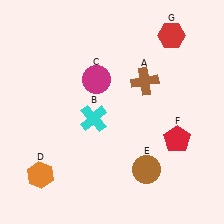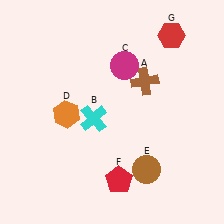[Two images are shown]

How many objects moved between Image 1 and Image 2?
3 objects moved between the two images.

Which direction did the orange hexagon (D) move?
The orange hexagon (D) moved up.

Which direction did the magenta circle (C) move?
The magenta circle (C) moved right.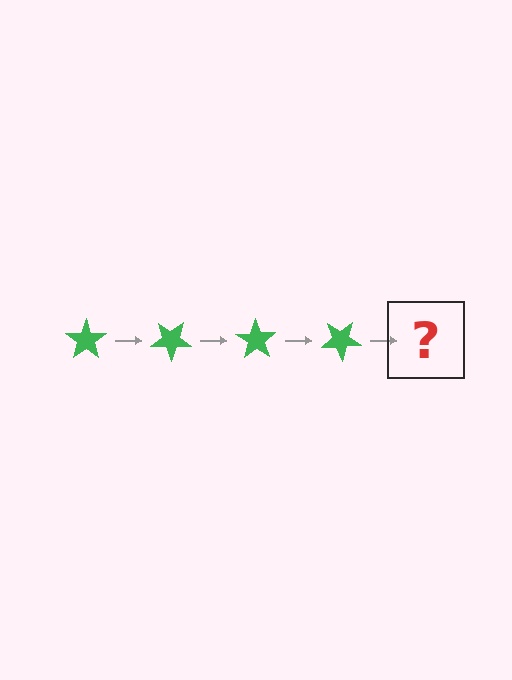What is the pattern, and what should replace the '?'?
The pattern is that the star rotates 35 degrees each step. The '?' should be a green star rotated 140 degrees.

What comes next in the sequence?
The next element should be a green star rotated 140 degrees.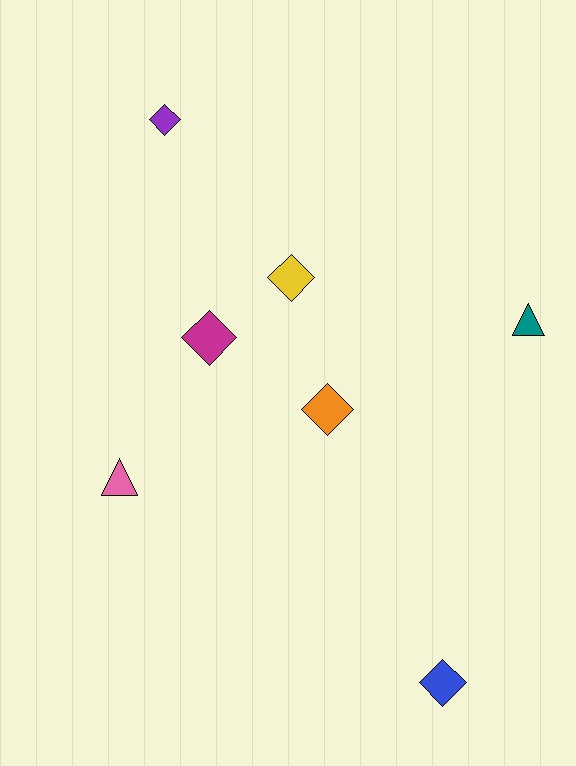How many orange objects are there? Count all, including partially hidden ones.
There is 1 orange object.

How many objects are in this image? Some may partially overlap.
There are 7 objects.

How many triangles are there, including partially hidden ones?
There are 2 triangles.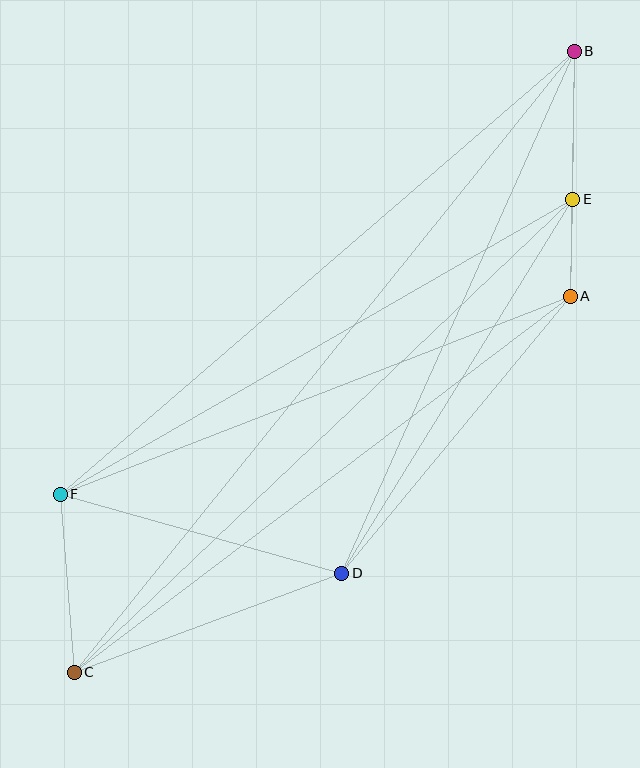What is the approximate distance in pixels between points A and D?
The distance between A and D is approximately 359 pixels.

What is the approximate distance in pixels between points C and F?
The distance between C and F is approximately 178 pixels.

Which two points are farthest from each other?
Points B and C are farthest from each other.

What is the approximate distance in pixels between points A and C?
The distance between A and C is approximately 622 pixels.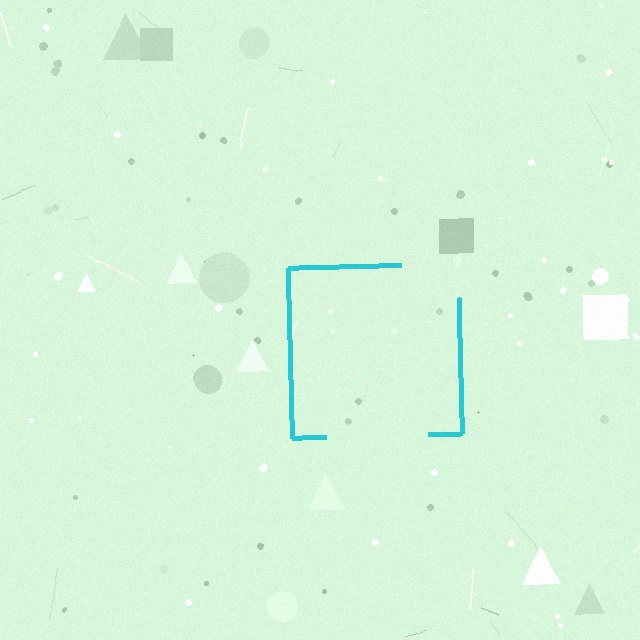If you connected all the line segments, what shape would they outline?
They would outline a square.